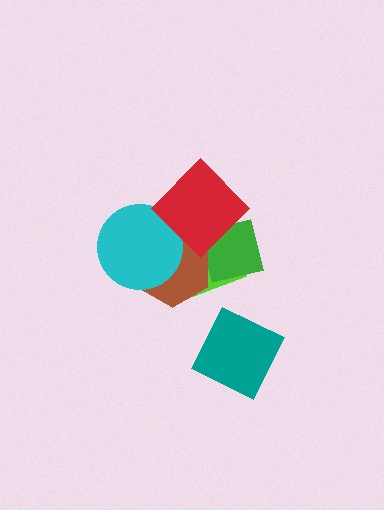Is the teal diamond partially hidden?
No, no other shape covers it.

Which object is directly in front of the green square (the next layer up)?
The brown hexagon is directly in front of the green square.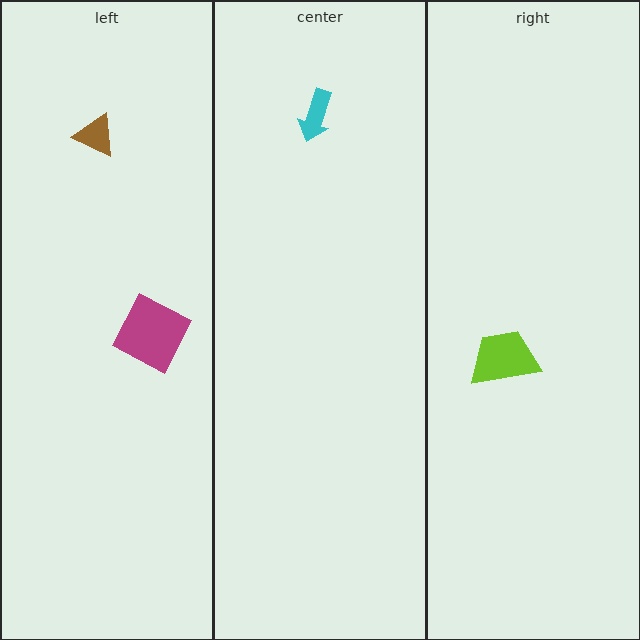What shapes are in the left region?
The brown triangle, the magenta square.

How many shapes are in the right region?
1.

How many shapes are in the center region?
1.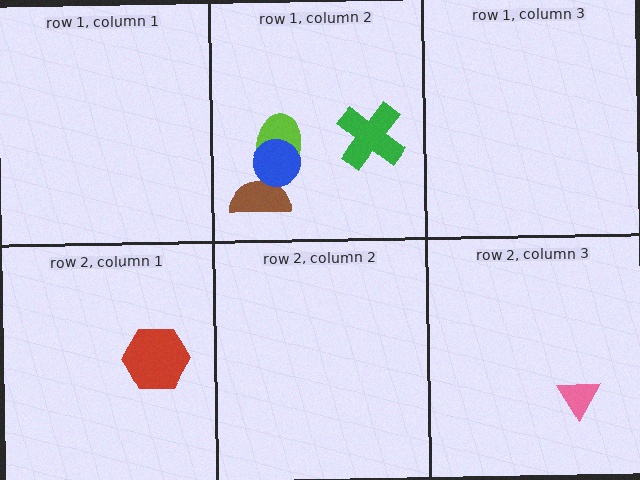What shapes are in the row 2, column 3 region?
The pink triangle.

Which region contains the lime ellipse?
The row 1, column 2 region.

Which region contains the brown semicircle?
The row 1, column 2 region.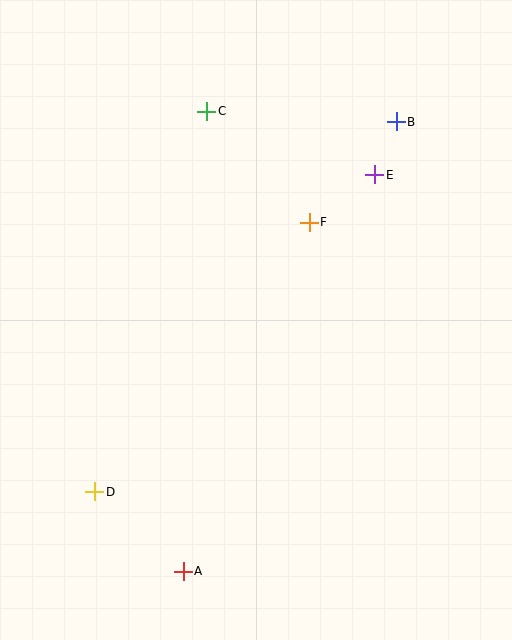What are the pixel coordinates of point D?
Point D is at (95, 492).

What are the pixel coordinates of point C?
Point C is at (207, 111).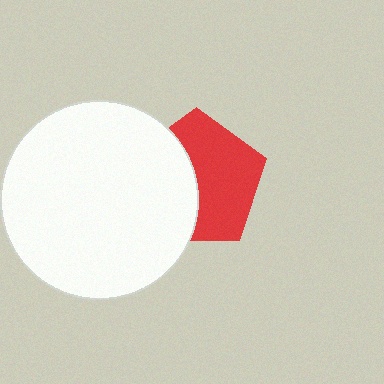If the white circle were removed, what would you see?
You would see the complete red pentagon.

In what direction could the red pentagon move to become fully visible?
The red pentagon could move right. That would shift it out from behind the white circle entirely.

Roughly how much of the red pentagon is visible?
About half of it is visible (roughly 56%).